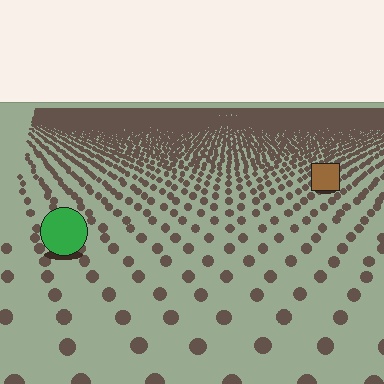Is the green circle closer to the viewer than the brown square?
Yes. The green circle is closer — you can tell from the texture gradient: the ground texture is coarser near it.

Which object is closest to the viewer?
The green circle is closest. The texture marks near it are larger and more spread out.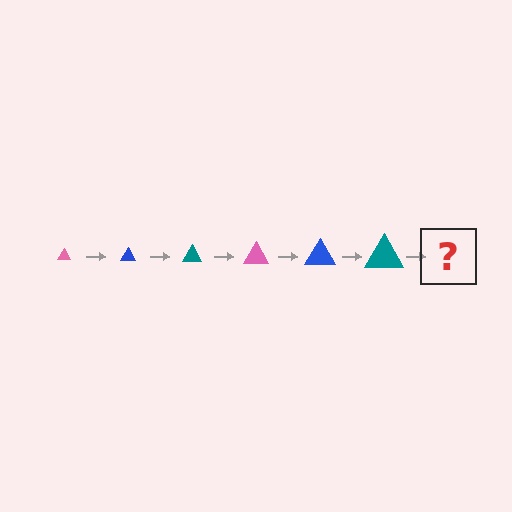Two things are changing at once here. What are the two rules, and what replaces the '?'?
The two rules are that the triangle grows larger each step and the color cycles through pink, blue, and teal. The '?' should be a pink triangle, larger than the previous one.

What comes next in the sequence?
The next element should be a pink triangle, larger than the previous one.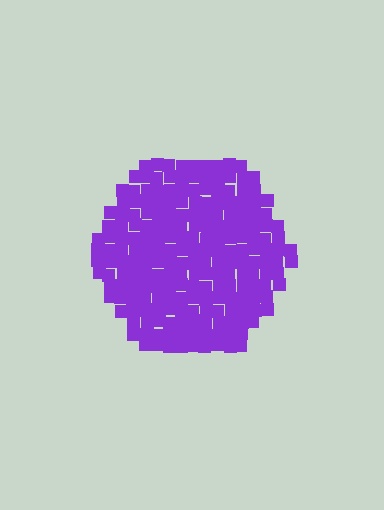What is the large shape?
The large shape is a hexagon.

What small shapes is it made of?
It is made of small squares.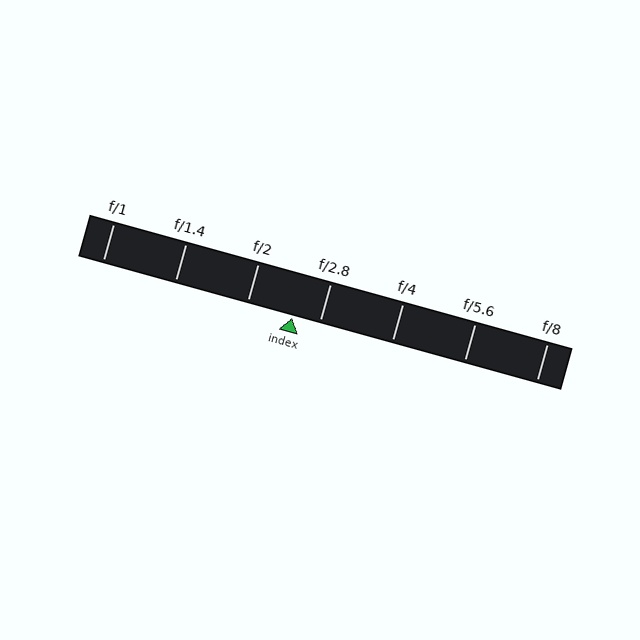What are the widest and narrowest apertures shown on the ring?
The widest aperture shown is f/1 and the narrowest is f/8.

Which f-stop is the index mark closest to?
The index mark is closest to f/2.8.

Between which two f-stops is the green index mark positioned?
The index mark is between f/2 and f/2.8.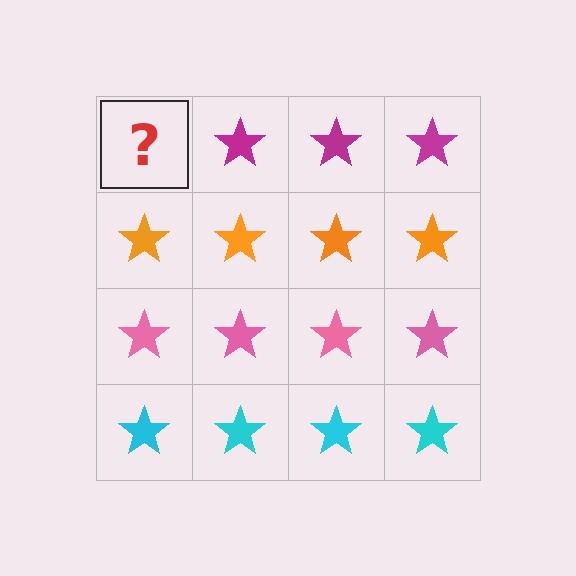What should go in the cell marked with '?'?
The missing cell should contain a magenta star.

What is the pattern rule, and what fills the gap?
The rule is that each row has a consistent color. The gap should be filled with a magenta star.